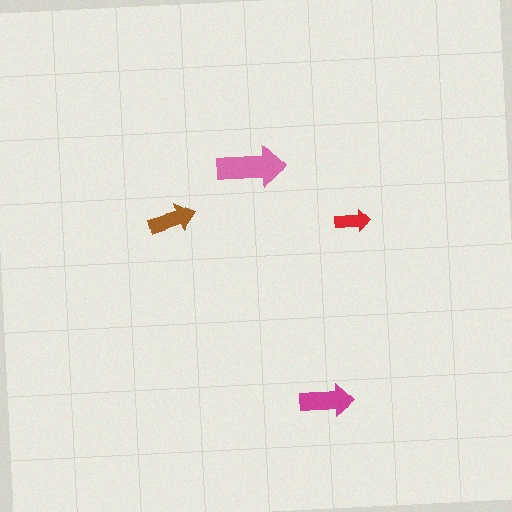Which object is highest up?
The pink arrow is topmost.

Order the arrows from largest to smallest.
the pink one, the magenta one, the brown one, the red one.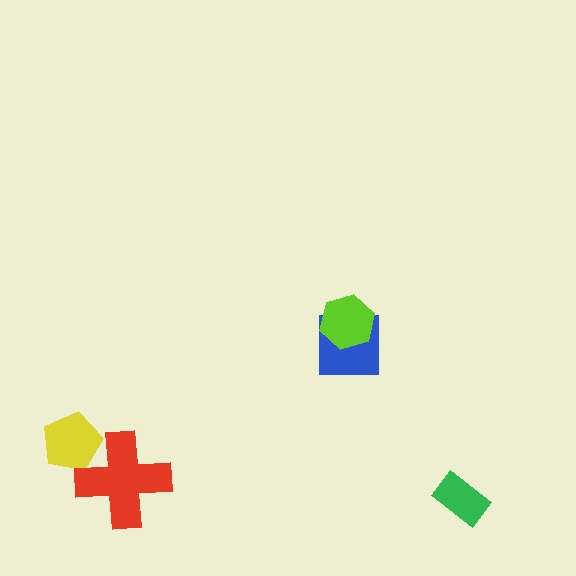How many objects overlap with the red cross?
1 object overlaps with the red cross.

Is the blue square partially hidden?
Yes, it is partially covered by another shape.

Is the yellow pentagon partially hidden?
Yes, it is partially covered by another shape.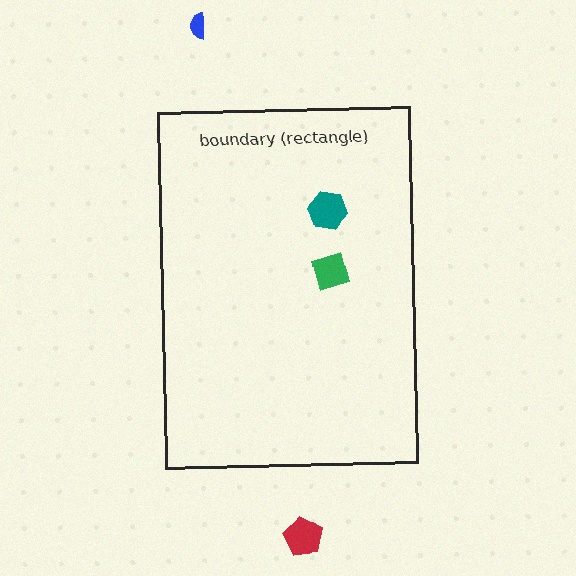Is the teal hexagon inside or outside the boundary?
Inside.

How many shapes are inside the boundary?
2 inside, 2 outside.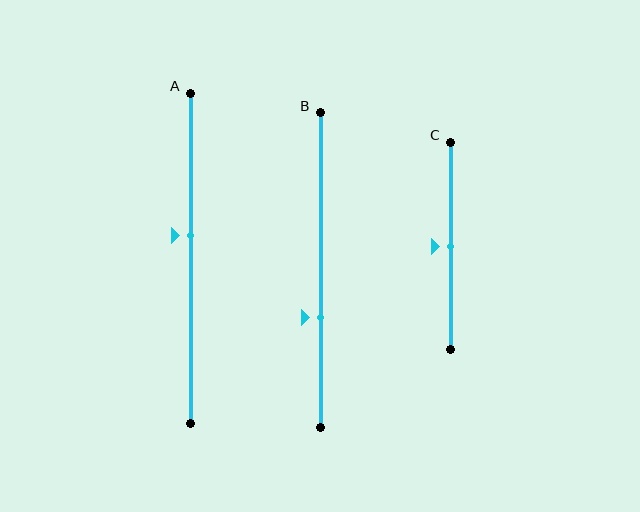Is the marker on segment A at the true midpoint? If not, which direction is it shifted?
No, the marker on segment A is shifted upward by about 7% of the segment length.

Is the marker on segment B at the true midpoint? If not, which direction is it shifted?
No, the marker on segment B is shifted downward by about 15% of the segment length.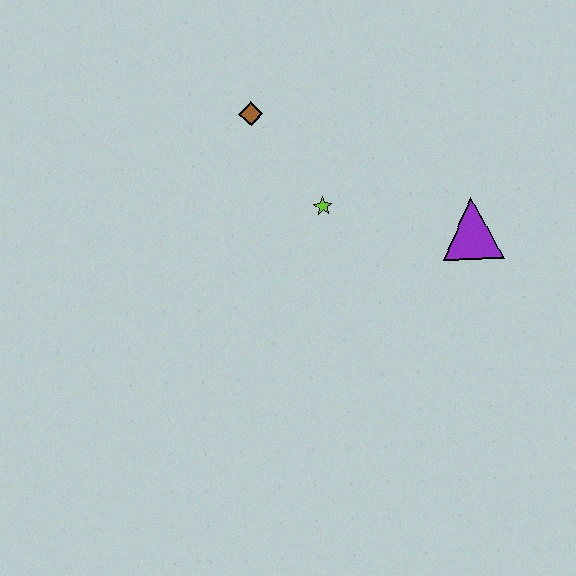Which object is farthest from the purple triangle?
The brown diamond is farthest from the purple triangle.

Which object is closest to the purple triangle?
The lime star is closest to the purple triangle.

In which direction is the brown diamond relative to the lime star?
The brown diamond is above the lime star.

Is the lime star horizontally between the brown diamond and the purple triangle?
Yes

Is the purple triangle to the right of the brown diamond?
Yes